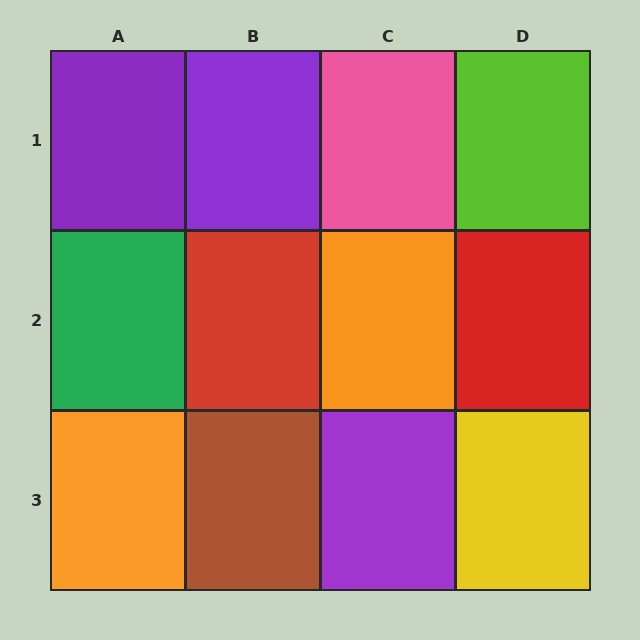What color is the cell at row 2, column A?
Green.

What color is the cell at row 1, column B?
Purple.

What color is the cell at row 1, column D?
Lime.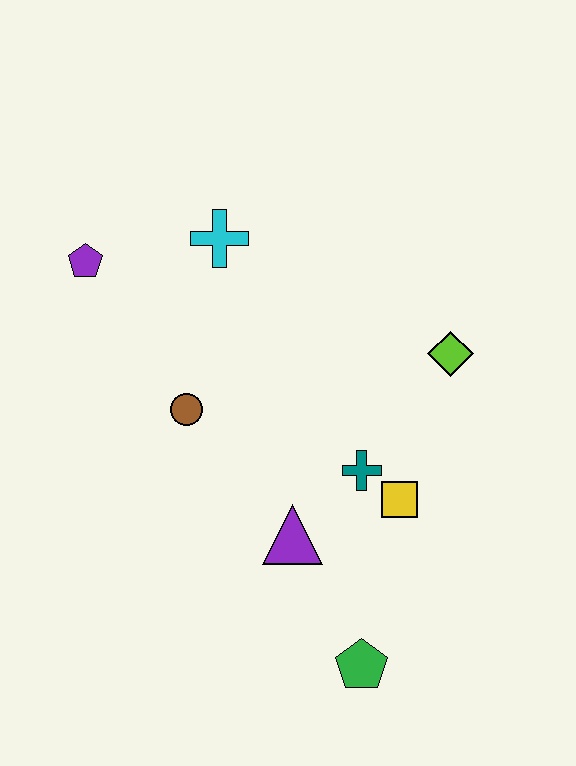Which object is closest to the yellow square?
The teal cross is closest to the yellow square.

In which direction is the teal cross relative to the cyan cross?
The teal cross is below the cyan cross.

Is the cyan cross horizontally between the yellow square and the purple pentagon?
Yes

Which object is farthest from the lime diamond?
The purple pentagon is farthest from the lime diamond.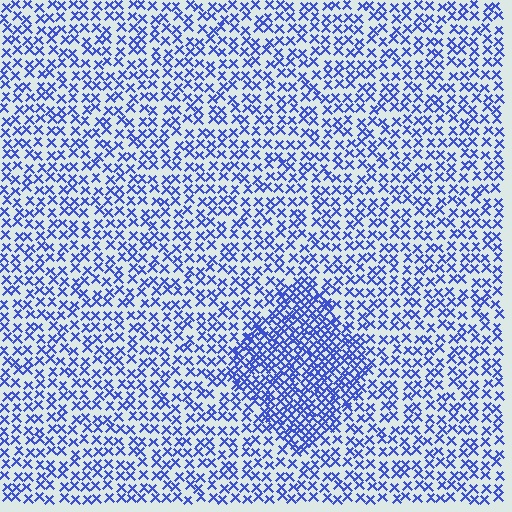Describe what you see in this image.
The image contains small blue elements arranged at two different densities. A diamond-shaped region is visible where the elements are more densely packed than the surrounding area.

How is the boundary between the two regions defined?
The boundary is defined by a change in element density (approximately 2.0x ratio). All elements are the same color, size, and shape.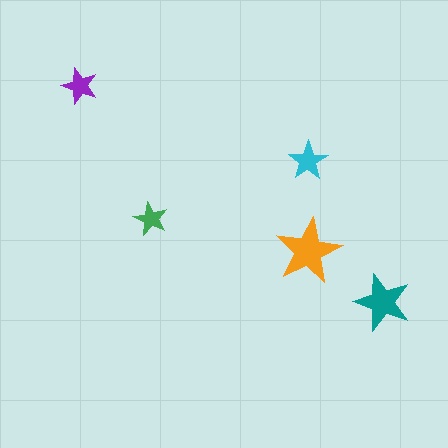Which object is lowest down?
The teal star is bottommost.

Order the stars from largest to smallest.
the orange one, the teal one, the cyan one, the purple one, the green one.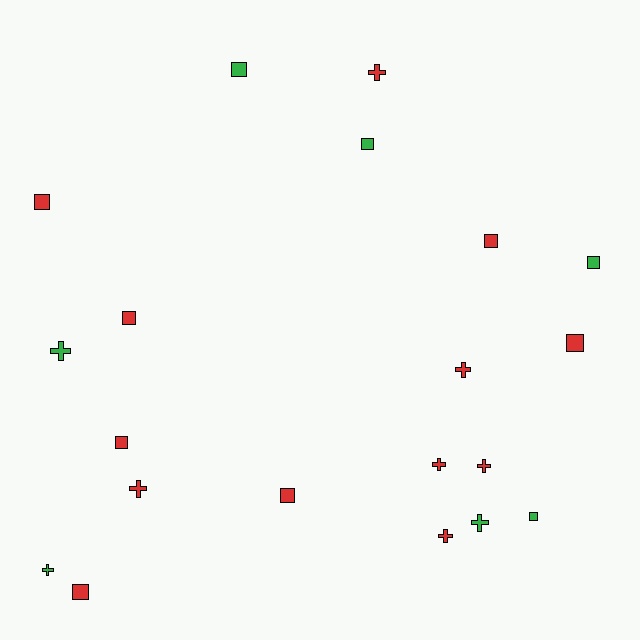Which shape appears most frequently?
Square, with 11 objects.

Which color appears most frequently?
Red, with 13 objects.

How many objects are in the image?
There are 20 objects.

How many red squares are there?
There are 7 red squares.